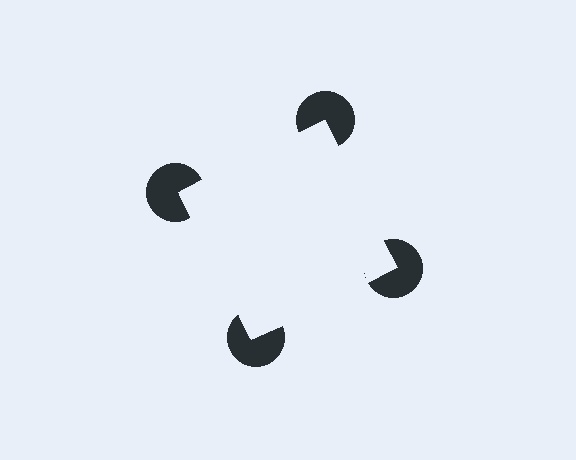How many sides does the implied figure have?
4 sides.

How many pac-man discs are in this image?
There are 4 — one at each vertex of the illusory square.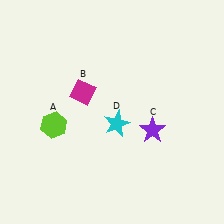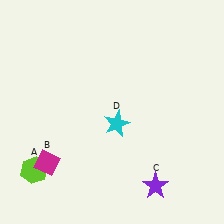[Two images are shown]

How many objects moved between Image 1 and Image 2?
3 objects moved between the two images.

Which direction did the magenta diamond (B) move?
The magenta diamond (B) moved down.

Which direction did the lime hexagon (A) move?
The lime hexagon (A) moved down.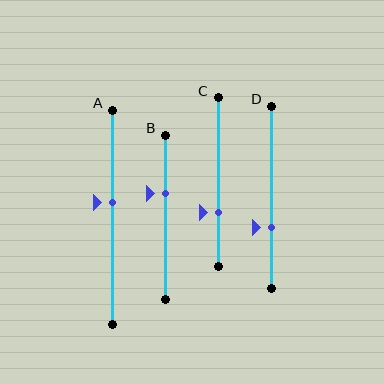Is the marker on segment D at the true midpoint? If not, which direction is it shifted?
No, the marker on segment D is shifted downward by about 16% of the segment length.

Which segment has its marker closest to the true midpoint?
Segment A has its marker closest to the true midpoint.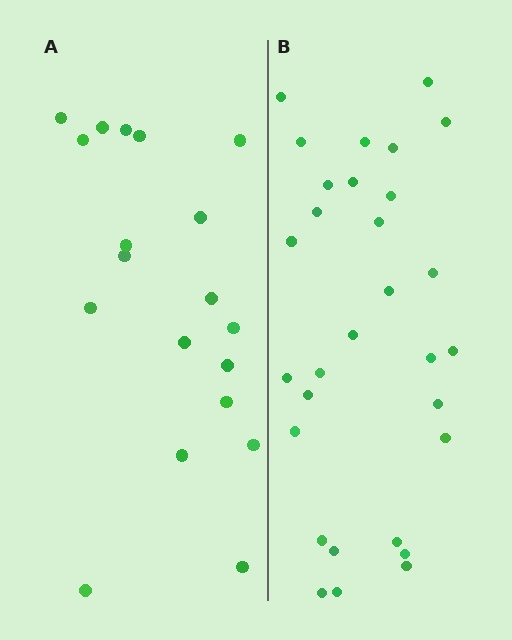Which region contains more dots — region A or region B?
Region B (the right region) has more dots.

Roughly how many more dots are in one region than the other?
Region B has roughly 12 or so more dots than region A.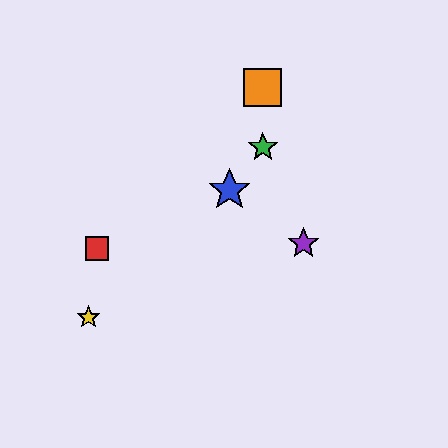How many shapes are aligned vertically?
2 shapes (the green star, the orange square) are aligned vertically.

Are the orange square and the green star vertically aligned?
Yes, both are at x≈263.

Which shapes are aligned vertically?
The green star, the orange square are aligned vertically.